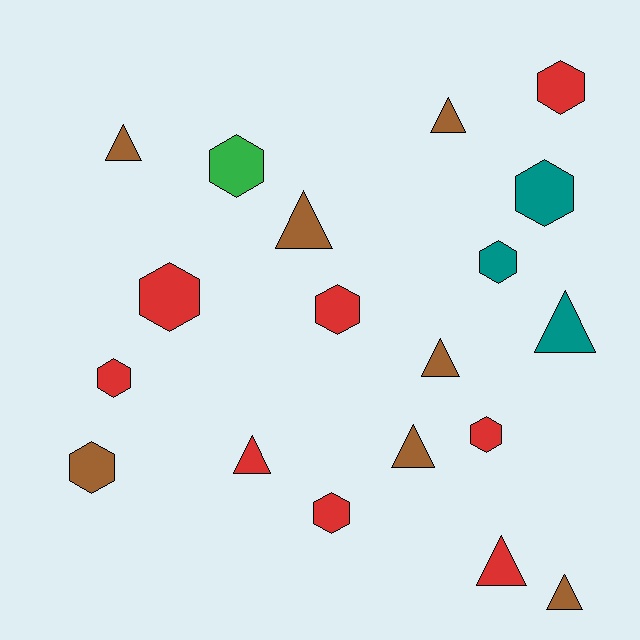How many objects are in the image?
There are 19 objects.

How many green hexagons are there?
There is 1 green hexagon.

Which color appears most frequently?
Red, with 8 objects.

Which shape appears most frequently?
Hexagon, with 10 objects.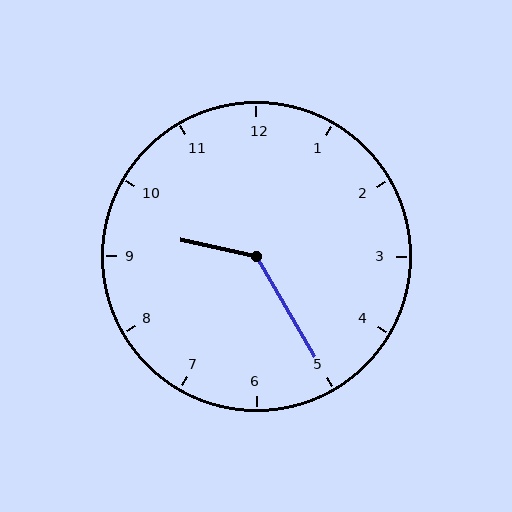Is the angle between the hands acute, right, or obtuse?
It is obtuse.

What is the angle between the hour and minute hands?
Approximately 132 degrees.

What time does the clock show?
9:25.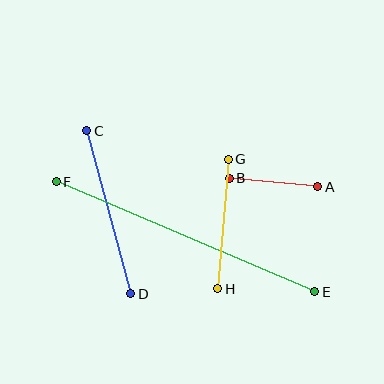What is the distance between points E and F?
The distance is approximately 281 pixels.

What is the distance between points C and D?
The distance is approximately 169 pixels.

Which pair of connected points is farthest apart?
Points E and F are farthest apart.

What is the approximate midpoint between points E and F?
The midpoint is at approximately (186, 237) pixels.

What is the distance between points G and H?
The distance is approximately 130 pixels.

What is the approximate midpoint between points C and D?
The midpoint is at approximately (109, 212) pixels.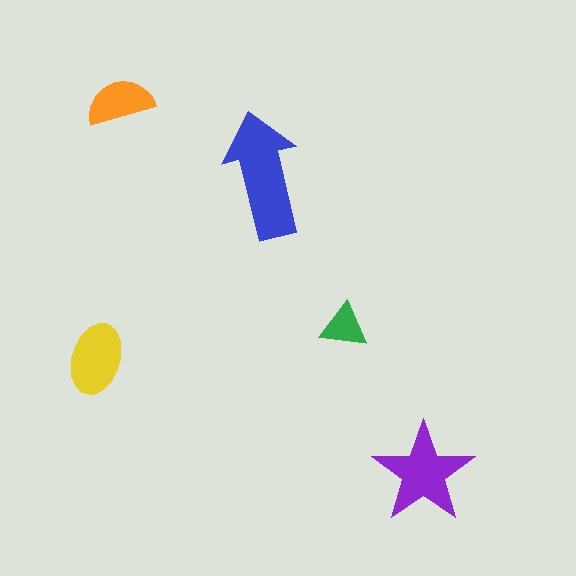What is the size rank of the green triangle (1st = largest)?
5th.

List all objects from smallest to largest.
The green triangle, the orange semicircle, the yellow ellipse, the purple star, the blue arrow.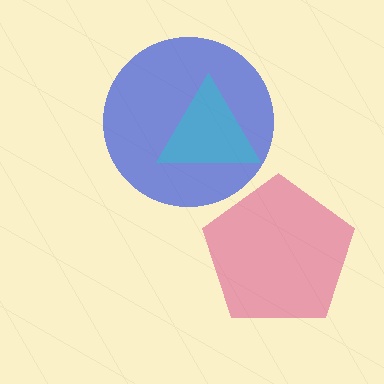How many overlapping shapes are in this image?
There are 3 overlapping shapes in the image.